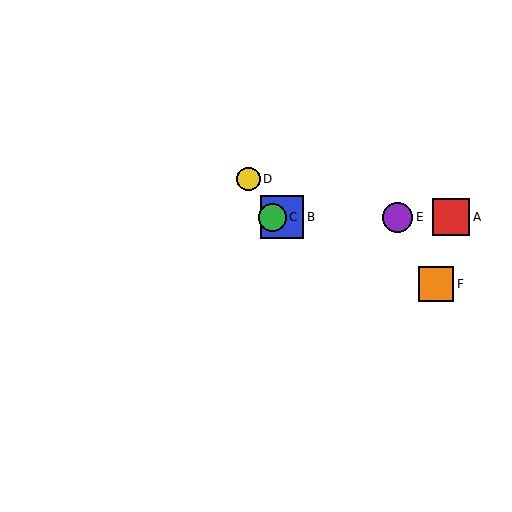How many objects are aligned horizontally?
4 objects (A, B, C, E) are aligned horizontally.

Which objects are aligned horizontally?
Objects A, B, C, E are aligned horizontally.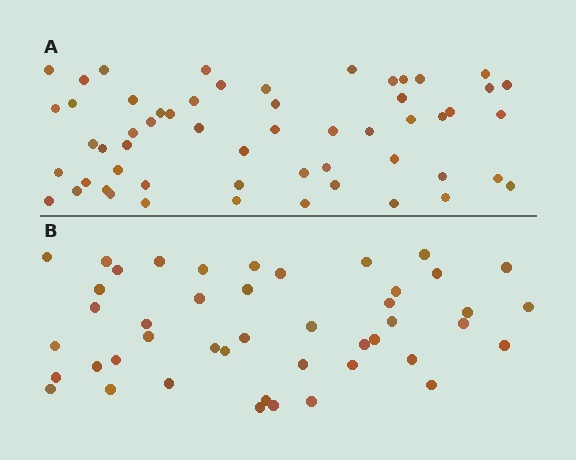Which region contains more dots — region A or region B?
Region A (the top region) has more dots.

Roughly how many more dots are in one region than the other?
Region A has roughly 12 or so more dots than region B.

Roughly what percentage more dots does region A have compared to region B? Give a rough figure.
About 25% more.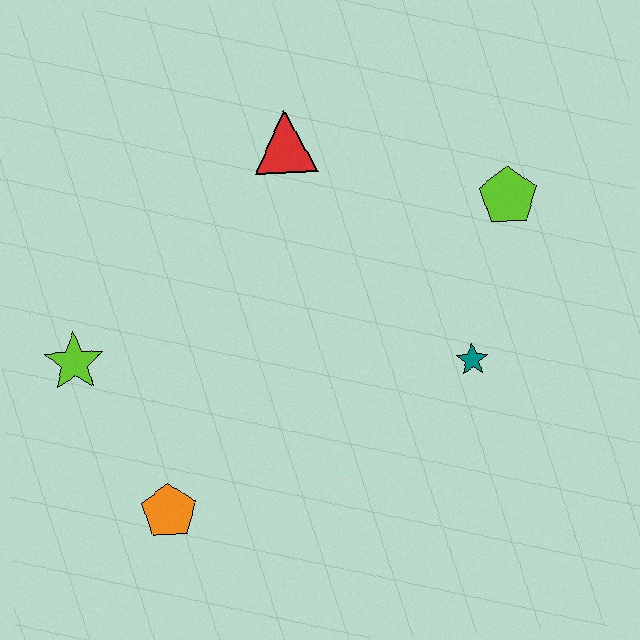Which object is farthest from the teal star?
The lime star is farthest from the teal star.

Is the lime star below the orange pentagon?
No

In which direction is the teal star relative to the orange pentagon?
The teal star is to the right of the orange pentagon.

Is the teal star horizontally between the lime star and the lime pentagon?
Yes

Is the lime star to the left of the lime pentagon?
Yes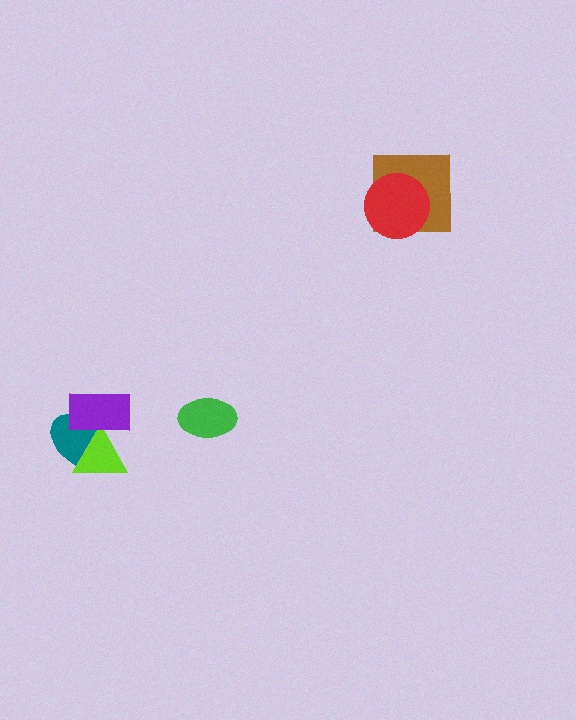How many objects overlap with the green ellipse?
0 objects overlap with the green ellipse.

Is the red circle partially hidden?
No, no other shape covers it.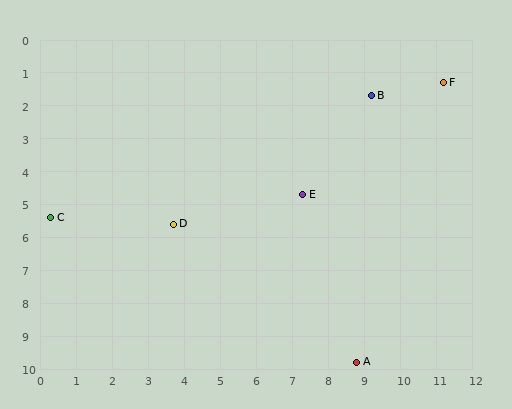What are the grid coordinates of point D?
Point D is at approximately (3.7, 5.6).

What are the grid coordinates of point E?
Point E is at approximately (7.3, 4.7).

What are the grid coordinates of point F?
Point F is at approximately (11.2, 1.3).